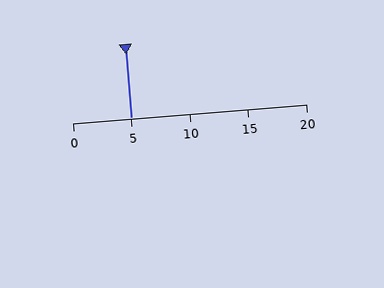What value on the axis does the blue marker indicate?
The marker indicates approximately 5.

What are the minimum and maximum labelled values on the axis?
The axis runs from 0 to 20.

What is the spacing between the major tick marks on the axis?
The major ticks are spaced 5 apart.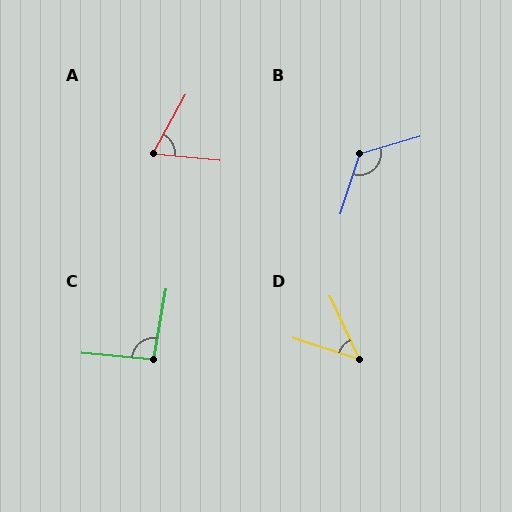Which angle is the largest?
B, at approximately 124 degrees.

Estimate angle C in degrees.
Approximately 95 degrees.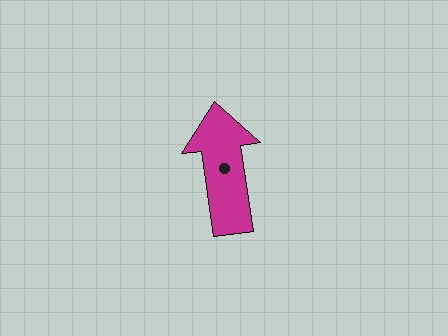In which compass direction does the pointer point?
North.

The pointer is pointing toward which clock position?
Roughly 12 o'clock.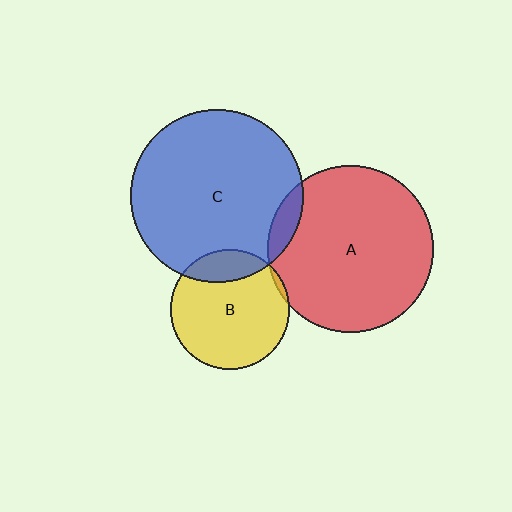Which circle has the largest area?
Circle C (blue).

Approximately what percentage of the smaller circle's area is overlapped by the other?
Approximately 20%.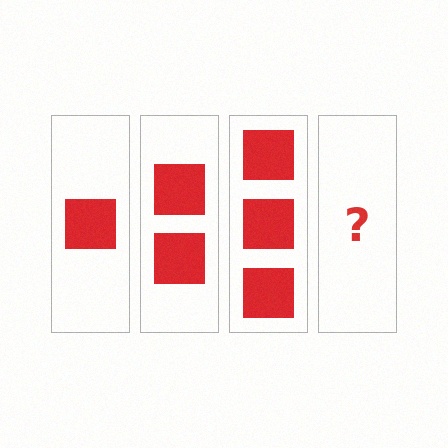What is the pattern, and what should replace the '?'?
The pattern is that each step adds one more square. The '?' should be 4 squares.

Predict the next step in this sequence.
The next step is 4 squares.